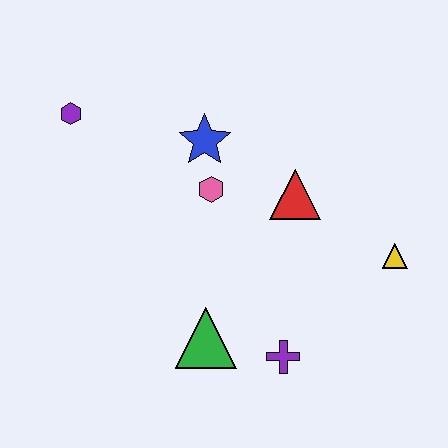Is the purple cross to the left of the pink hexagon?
No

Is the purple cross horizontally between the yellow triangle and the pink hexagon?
Yes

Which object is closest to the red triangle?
The pink hexagon is closest to the red triangle.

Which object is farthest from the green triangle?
The purple hexagon is farthest from the green triangle.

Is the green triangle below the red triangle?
Yes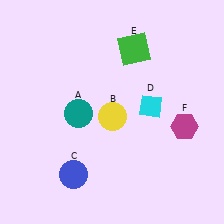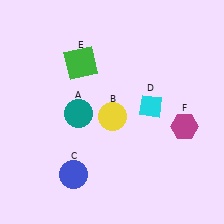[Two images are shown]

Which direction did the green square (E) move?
The green square (E) moved left.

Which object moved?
The green square (E) moved left.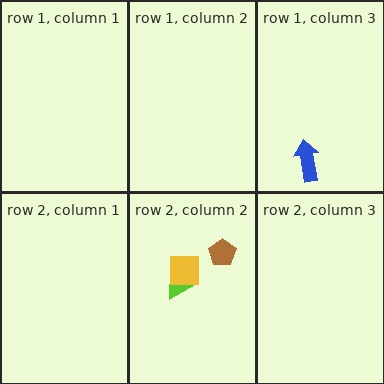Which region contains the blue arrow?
The row 1, column 3 region.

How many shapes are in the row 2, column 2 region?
3.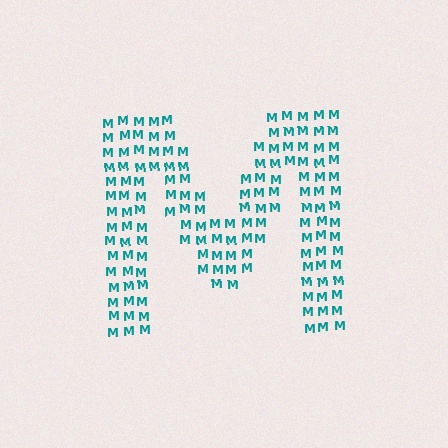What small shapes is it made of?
It is made of small letter M's.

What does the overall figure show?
The overall figure shows the letter M.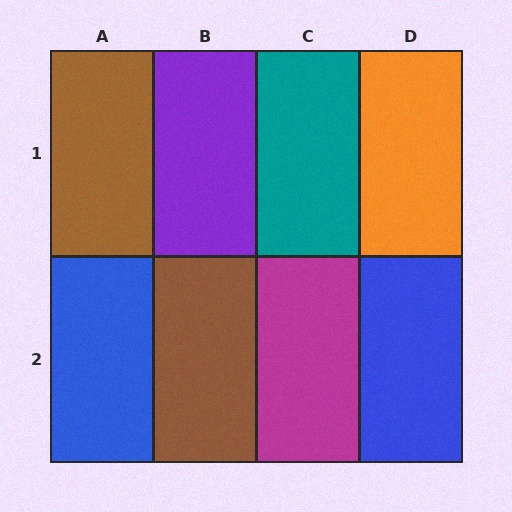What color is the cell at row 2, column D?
Blue.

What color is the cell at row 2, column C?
Magenta.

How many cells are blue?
2 cells are blue.